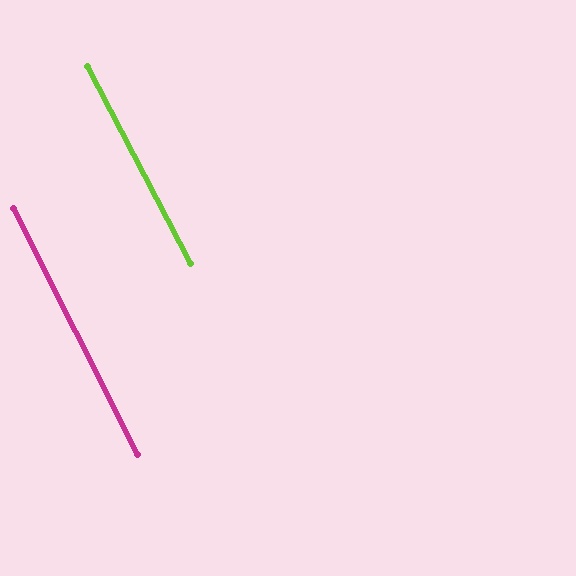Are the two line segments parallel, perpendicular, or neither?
Parallel — their directions differ by only 0.8°.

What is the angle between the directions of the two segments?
Approximately 1 degree.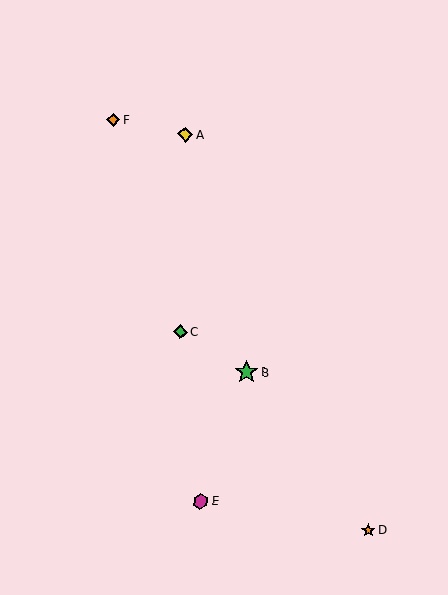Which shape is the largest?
The green star (labeled B) is the largest.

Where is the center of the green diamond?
The center of the green diamond is at (180, 332).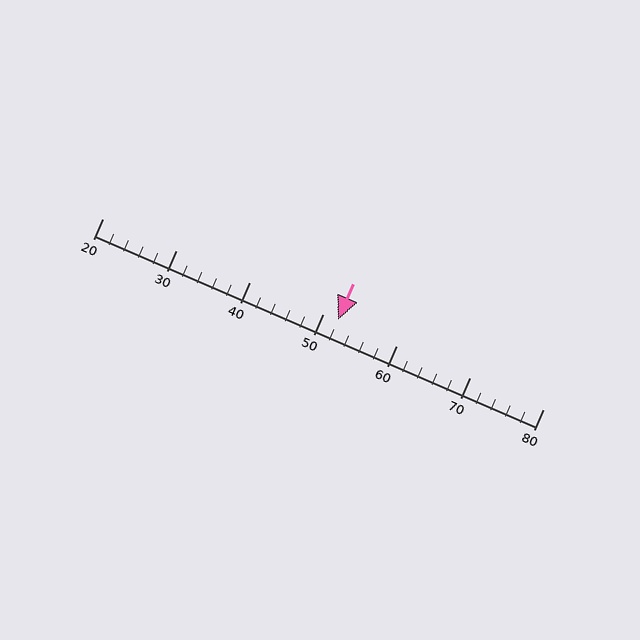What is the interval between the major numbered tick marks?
The major tick marks are spaced 10 units apart.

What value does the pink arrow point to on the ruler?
The pink arrow points to approximately 52.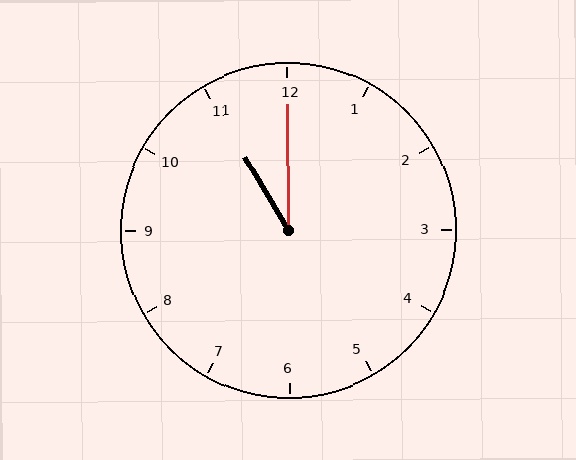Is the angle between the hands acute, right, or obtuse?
It is acute.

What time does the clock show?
11:00.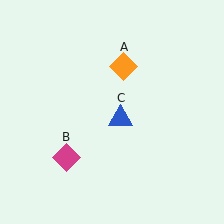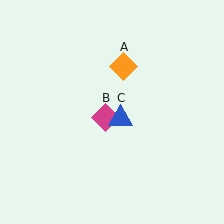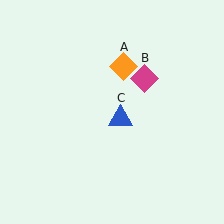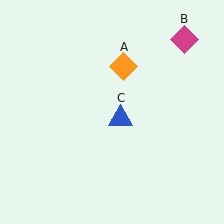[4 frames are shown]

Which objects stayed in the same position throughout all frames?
Orange diamond (object A) and blue triangle (object C) remained stationary.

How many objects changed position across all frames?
1 object changed position: magenta diamond (object B).